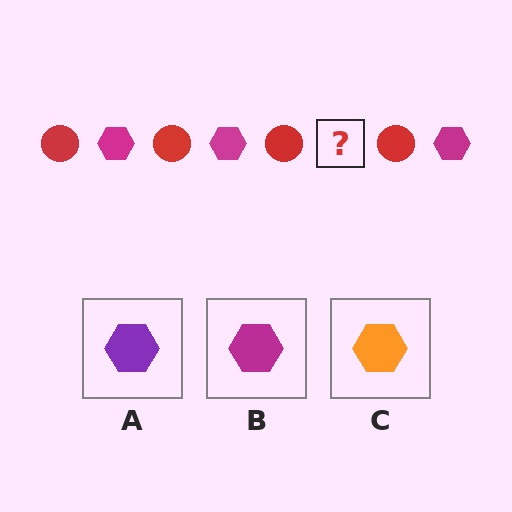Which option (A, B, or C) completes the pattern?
B.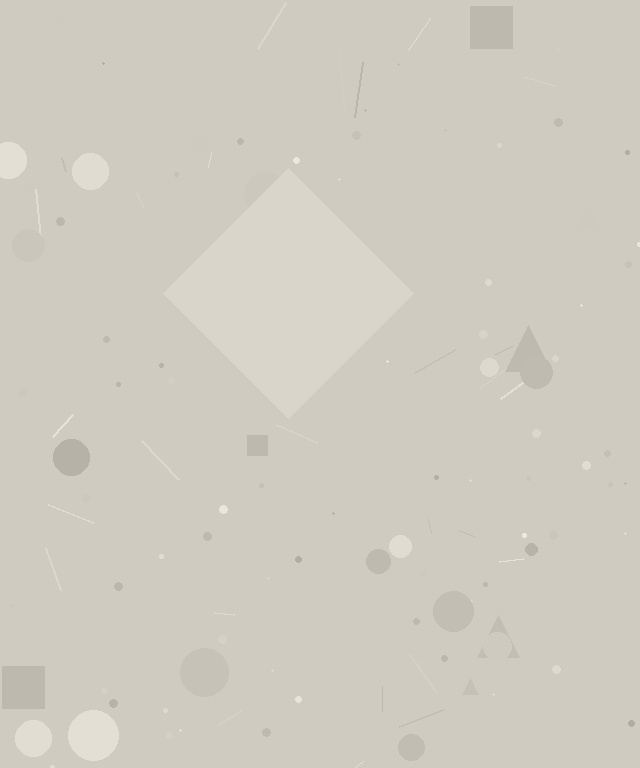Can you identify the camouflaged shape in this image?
The camouflaged shape is a diamond.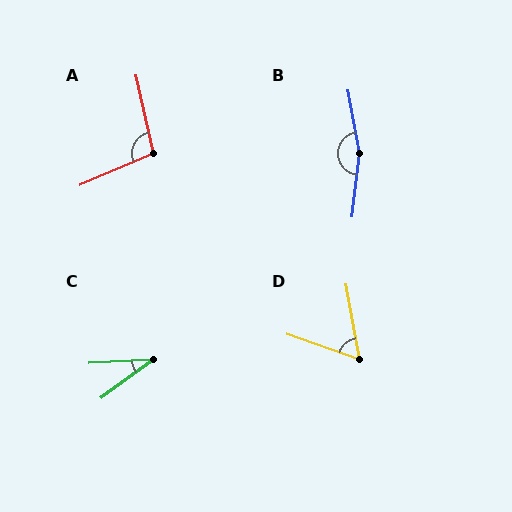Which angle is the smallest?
C, at approximately 33 degrees.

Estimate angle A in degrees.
Approximately 100 degrees.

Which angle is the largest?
B, at approximately 163 degrees.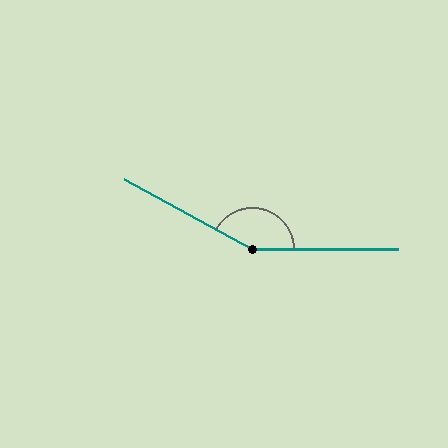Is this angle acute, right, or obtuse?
It is obtuse.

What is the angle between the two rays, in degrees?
Approximately 151 degrees.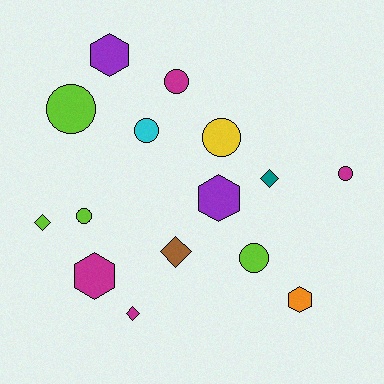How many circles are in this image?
There are 7 circles.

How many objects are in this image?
There are 15 objects.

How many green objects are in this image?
There are no green objects.